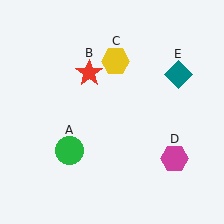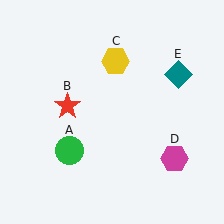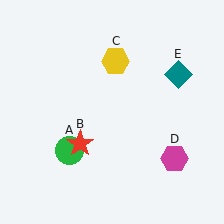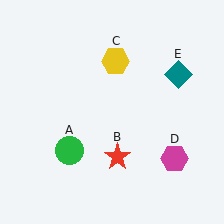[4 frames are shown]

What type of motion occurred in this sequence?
The red star (object B) rotated counterclockwise around the center of the scene.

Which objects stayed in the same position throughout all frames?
Green circle (object A) and yellow hexagon (object C) and magenta hexagon (object D) and teal diamond (object E) remained stationary.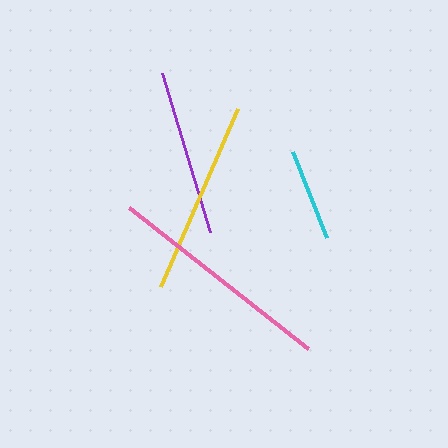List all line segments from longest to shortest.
From longest to shortest: pink, yellow, purple, cyan.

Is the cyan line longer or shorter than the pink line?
The pink line is longer than the cyan line.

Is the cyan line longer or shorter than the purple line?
The purple line is longer than the cyan line.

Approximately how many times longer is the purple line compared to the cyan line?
The purple line is approximately 1.8 times the length of the cyan line.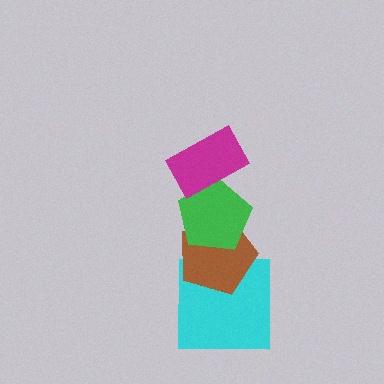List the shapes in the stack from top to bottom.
From top to bottom: the magenta rectangle, the green pentagon, the brown pentagon, the cyan square.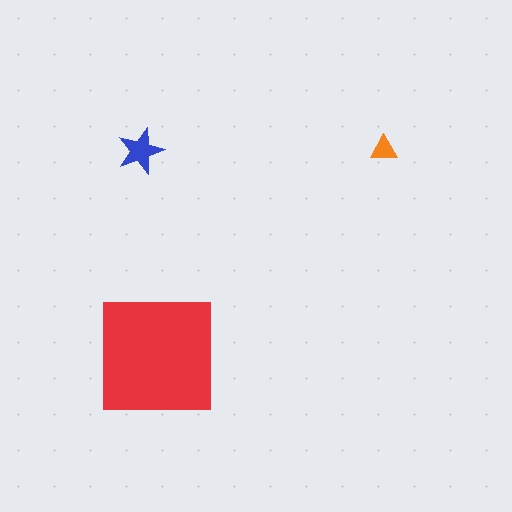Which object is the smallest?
The orange triangle.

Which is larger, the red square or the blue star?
The red square.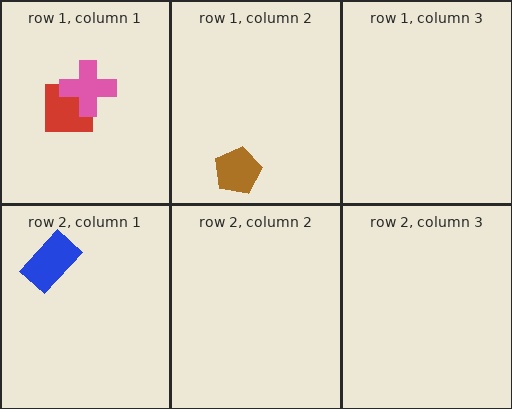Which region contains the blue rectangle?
The row 2, column 1 region.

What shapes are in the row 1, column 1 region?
The red square, the pink cross.